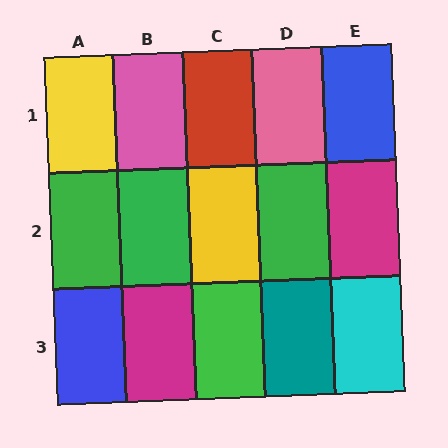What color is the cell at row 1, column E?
Blue.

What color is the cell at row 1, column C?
Red.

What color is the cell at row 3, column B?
Magenta.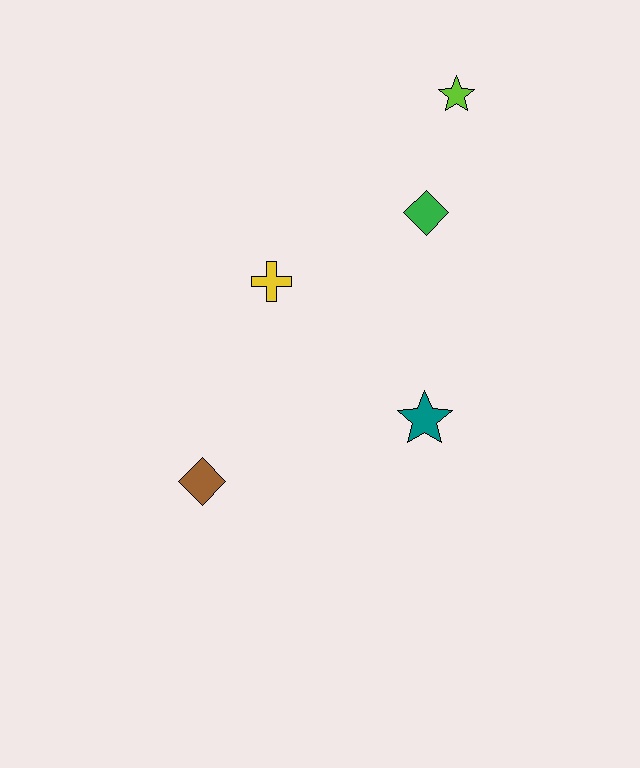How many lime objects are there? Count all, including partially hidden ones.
There is 1 lime object.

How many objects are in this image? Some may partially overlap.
There are 5 objects.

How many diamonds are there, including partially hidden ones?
There are 2 diamonds.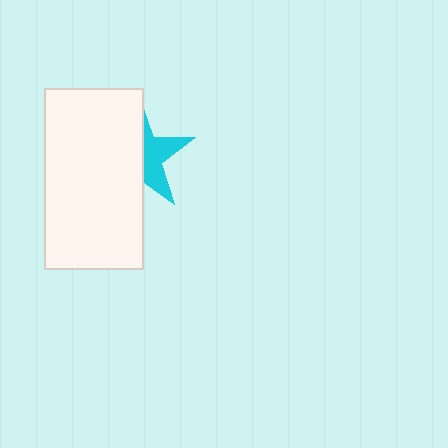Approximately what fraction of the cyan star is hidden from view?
Roughly 58% of the cyan star is hidden behind the white rectangle.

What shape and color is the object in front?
The object in front is a white rectangle.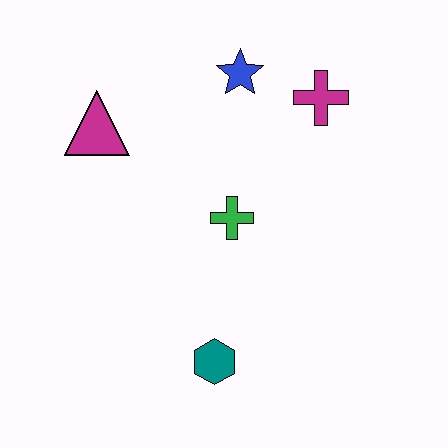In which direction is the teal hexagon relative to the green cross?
The teal hexagon is below the green cross.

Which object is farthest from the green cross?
The magenta triangle is farthest from the green cross.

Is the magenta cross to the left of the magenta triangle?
No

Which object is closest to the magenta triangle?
The blue star is closest to the magenta triangle.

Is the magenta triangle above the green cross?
Yes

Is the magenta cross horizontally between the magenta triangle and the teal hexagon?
No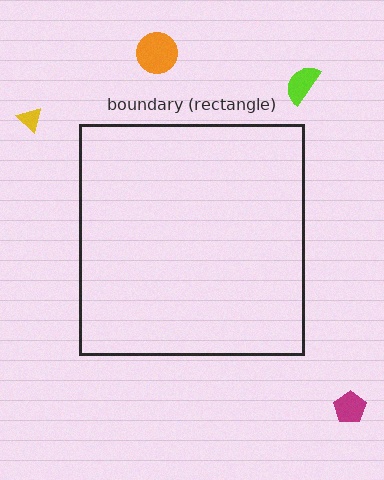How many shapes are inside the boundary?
0 inside, 4 outside.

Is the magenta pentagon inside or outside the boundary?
Outside.